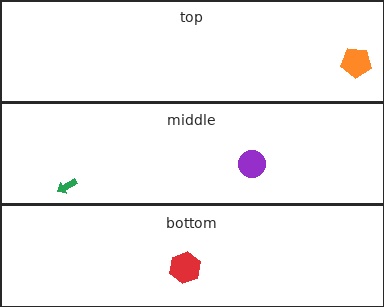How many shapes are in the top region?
1.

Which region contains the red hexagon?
The bottom region.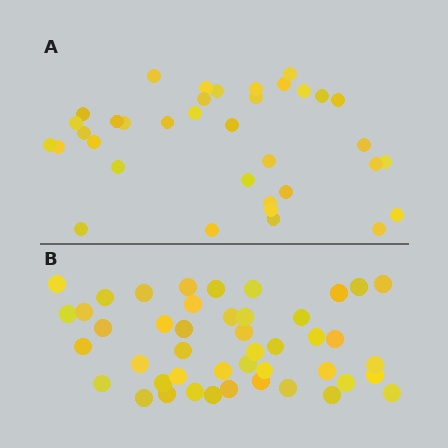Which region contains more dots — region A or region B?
Region B (the bottom region) has more dots.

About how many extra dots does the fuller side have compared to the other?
Region B has roughly 8 or so more dots than region A.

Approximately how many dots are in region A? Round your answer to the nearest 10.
About 40 dots. (The exact count is 36, which rounds to 40.)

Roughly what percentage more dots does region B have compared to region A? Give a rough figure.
About 25% more.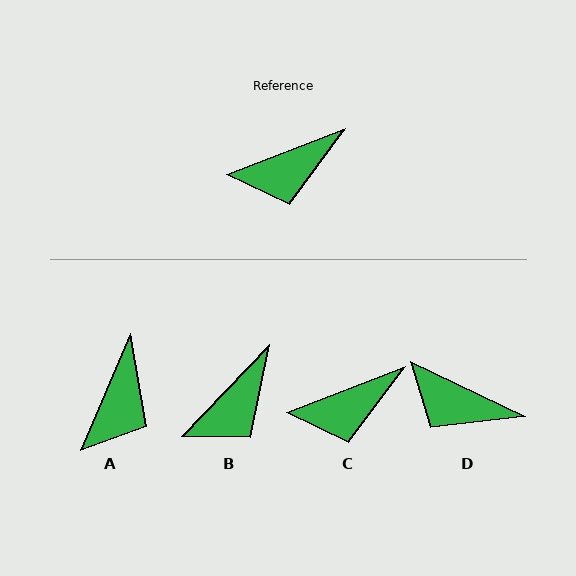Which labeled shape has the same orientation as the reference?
C.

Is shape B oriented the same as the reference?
No, it is off by about 24 degrees.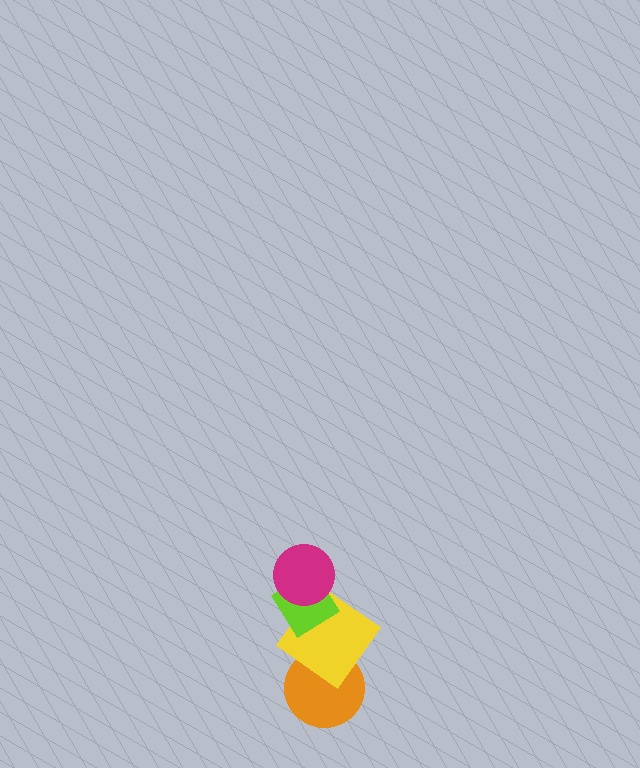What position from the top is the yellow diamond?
The yellow diamond is 3rd from the top.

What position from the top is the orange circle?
The orange circle is 4th from the top.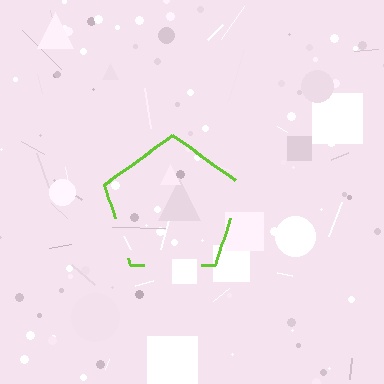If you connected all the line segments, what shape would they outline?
They would outline a pentagon.